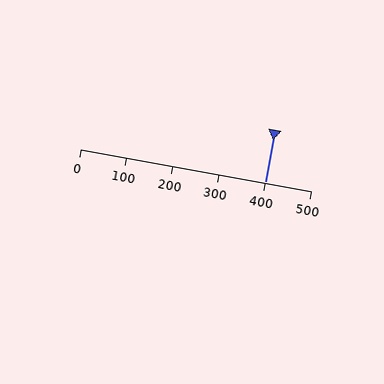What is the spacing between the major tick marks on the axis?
The major ticks are spaced 100 apart.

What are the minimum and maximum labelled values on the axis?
The axis runs from 0 to 500.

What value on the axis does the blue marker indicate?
The marker indicates approximately 400.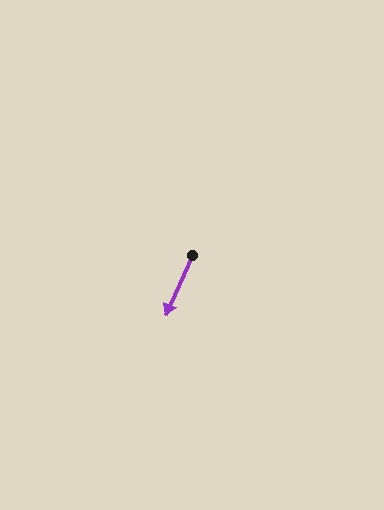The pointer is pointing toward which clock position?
Roughly 7 o'clock.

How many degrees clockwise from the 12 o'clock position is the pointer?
Approximately 204 degrees.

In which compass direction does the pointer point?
Southwest.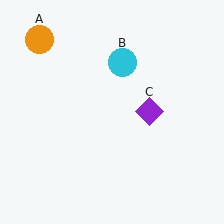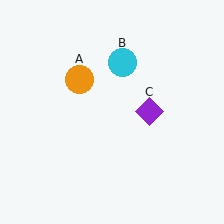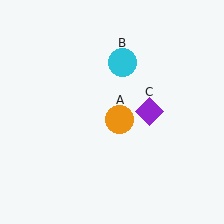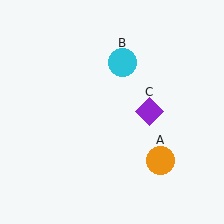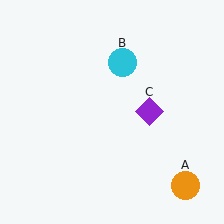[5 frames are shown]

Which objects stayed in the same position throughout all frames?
Cyan circle (object B) and purple diamond (object C) remained stationary.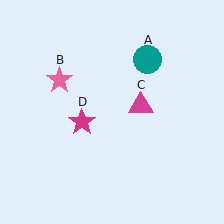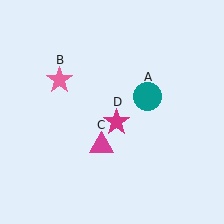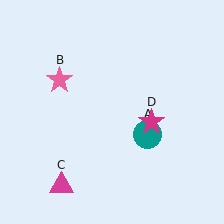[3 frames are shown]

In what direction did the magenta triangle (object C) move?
The magenta triangle (object C) moved down and to the left.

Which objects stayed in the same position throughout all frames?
Pink star (object B) remained stationary.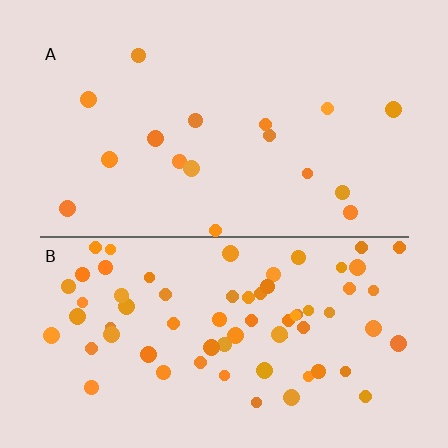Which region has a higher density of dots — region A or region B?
B (the bottom).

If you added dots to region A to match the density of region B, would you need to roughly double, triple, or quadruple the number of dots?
Approximately quadruple.